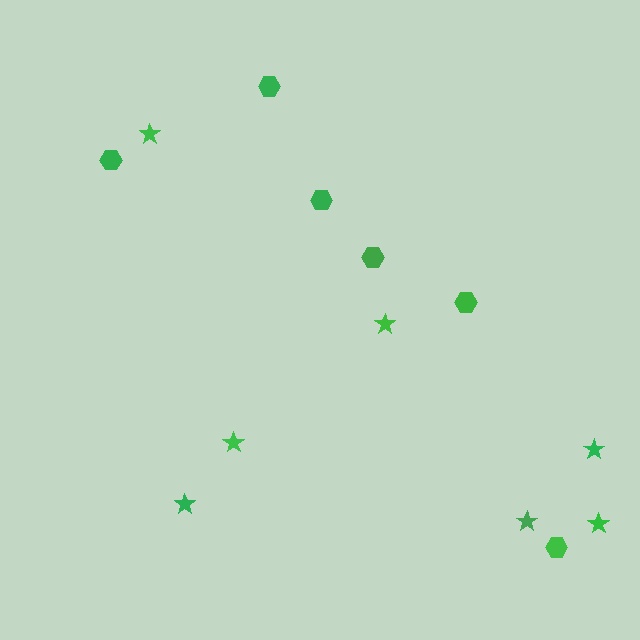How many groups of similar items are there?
There are 2 groups: one group of stars (7) and one group of hexagons (6).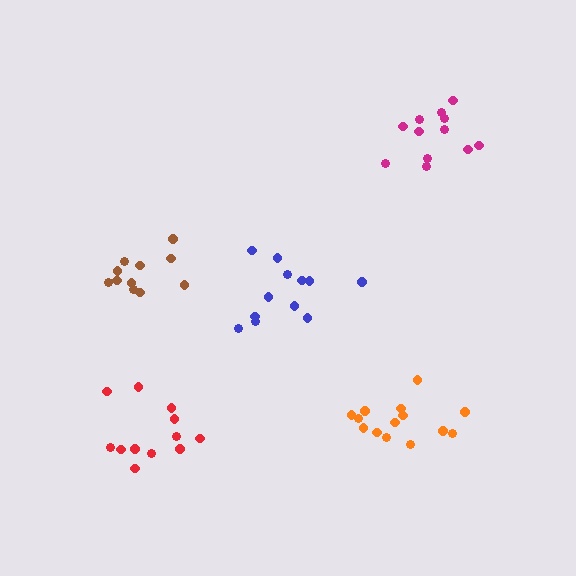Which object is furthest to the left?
The red cluster is leftmost.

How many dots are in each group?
Group 1: 14 dots, Group 2: 12 dots, Group 3: 12 dots, Group 4: 12 dots, Group 5: 11 dots (61 total).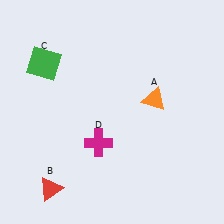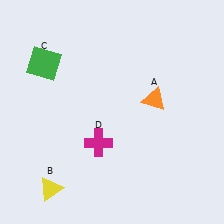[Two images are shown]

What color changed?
The triangle (B) changed from red in Image 1 to yellow in Image 2.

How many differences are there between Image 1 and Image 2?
There is 1 difference between the two images.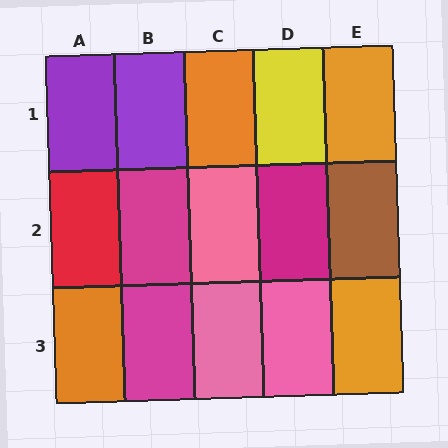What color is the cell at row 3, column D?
Pink.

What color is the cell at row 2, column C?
Pink.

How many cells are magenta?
3 cells are magenta.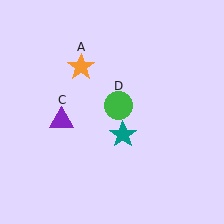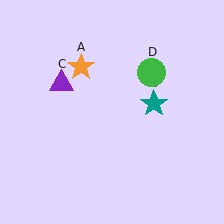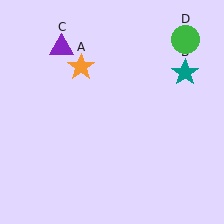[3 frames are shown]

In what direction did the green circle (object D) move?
The green circle (object D) moved up and to the right.